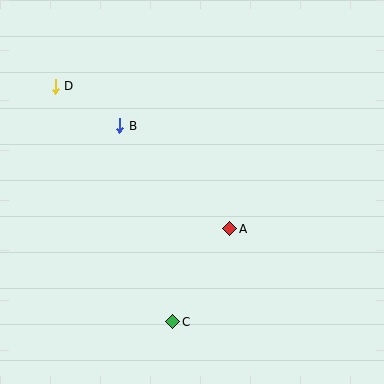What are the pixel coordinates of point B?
Point B is at (120, 126).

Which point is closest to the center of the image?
Point A at (230, 229) is closest to the center.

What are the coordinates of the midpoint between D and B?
The midpoint between D and B is at (88, 106).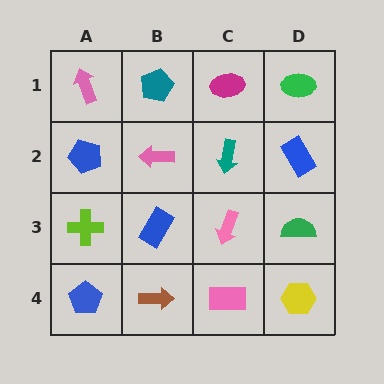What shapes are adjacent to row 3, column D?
A blue rectangle (row 2, column D), a yellow hexagon (row 4, column D), a pink arrow (row 3, column C).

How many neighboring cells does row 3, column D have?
3.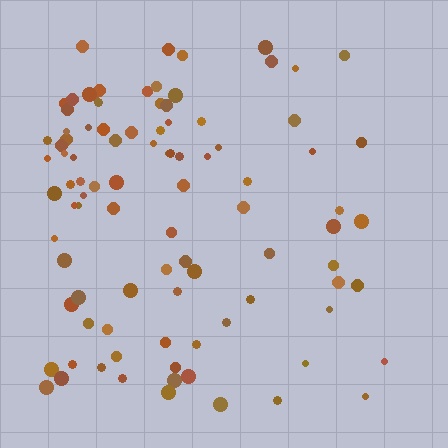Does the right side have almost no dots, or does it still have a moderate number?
Still a moderate number, just noticeably fewer than the left.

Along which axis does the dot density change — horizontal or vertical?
Horizontal.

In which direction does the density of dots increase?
From right to left, with the left side densest.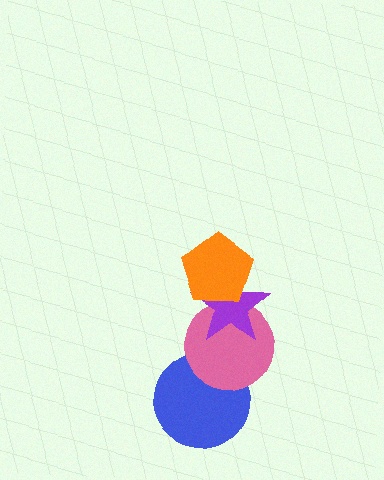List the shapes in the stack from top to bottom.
From top to bottom: the orange pentagon, the purple star, the pink circle, the blue circle.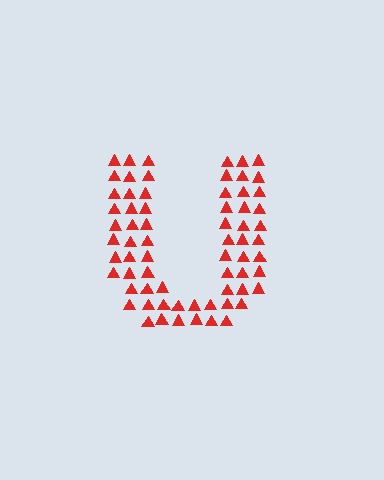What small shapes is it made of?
It is made of small triangles.